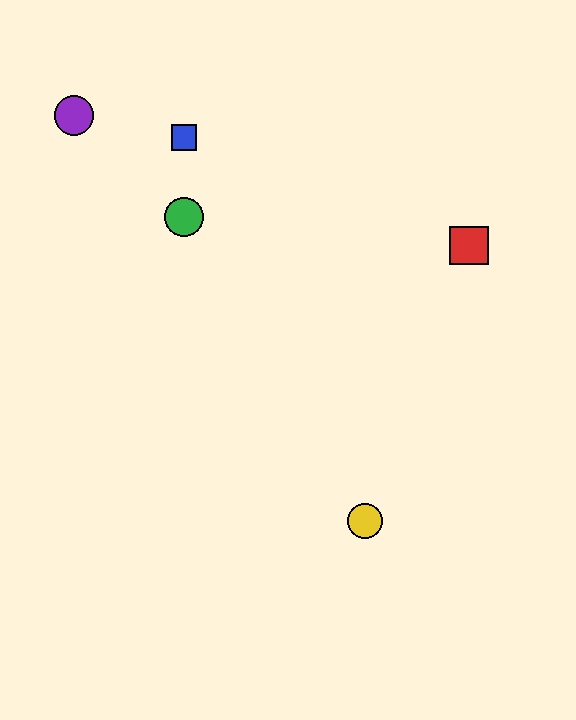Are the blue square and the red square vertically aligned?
No, the blue square is at x≈184 and the red square is at x≈469.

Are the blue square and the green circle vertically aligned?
Yes, both are at x≈184.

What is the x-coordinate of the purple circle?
The purple circle is at x≈74.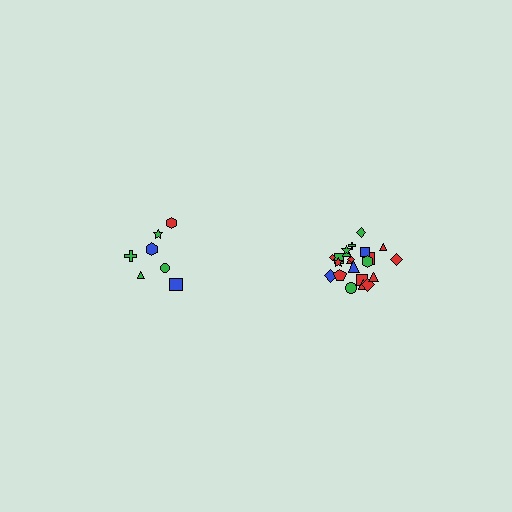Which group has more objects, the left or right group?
The right group.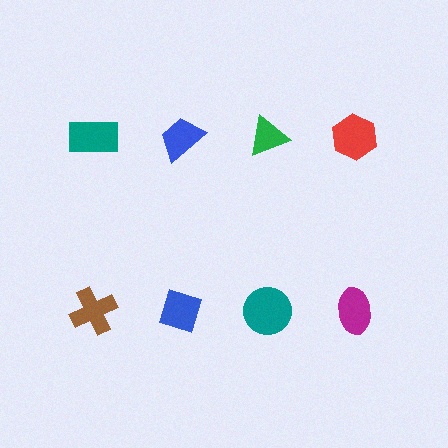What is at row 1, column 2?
A blue trapezoid.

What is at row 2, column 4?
A magenta ellipse.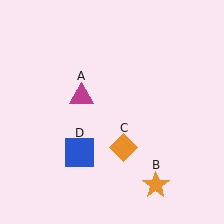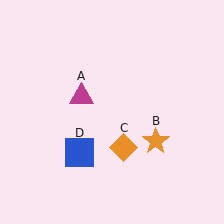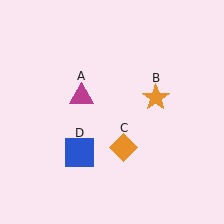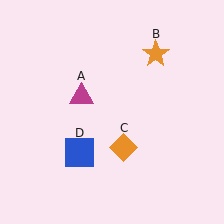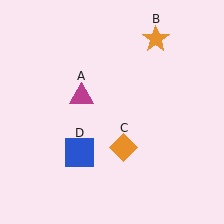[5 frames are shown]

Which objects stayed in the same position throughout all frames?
Magenta triangle (object A) and orange diamond (object C) and blue square (object D) remained stationary.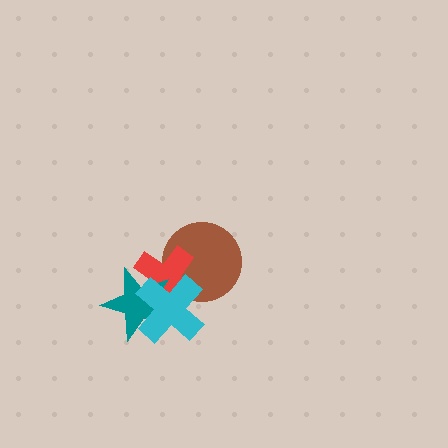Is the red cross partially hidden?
Yes, it is partially covered by another shape.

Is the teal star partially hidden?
Yes, it is partially covered by another shape.